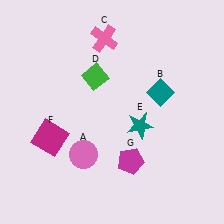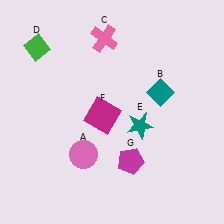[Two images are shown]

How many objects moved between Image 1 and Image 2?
2 objects moved between the two images.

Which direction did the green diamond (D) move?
The green diamond (D) moved left.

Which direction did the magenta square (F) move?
The magenta square (F) moved right.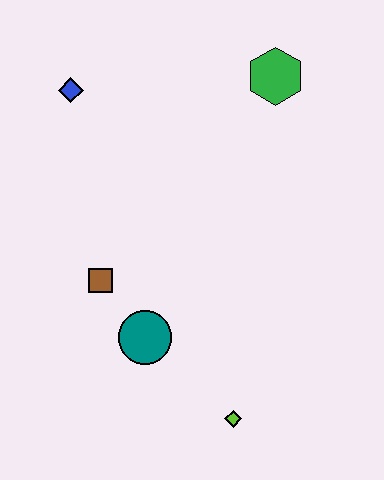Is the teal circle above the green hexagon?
No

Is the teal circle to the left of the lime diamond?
Yes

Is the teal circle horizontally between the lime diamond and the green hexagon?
No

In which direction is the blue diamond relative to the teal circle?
The blue diamond is above the teal circle.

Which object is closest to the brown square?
The teal circle is closest to the brown square.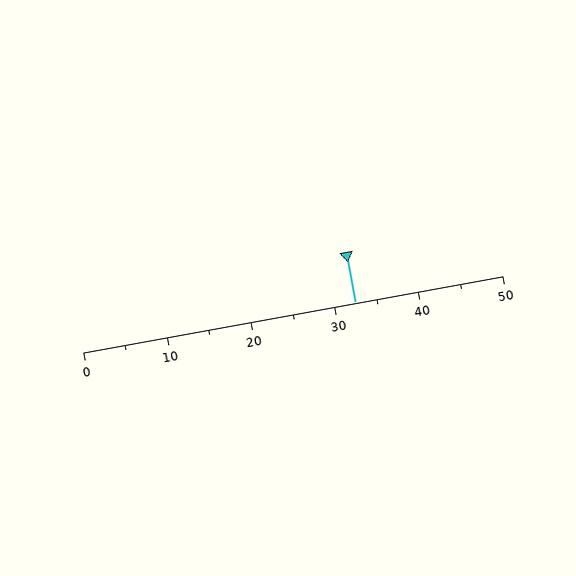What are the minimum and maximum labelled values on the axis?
The axis runs from 0 to 50.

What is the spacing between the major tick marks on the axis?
The major ticks are spaced 10 apart.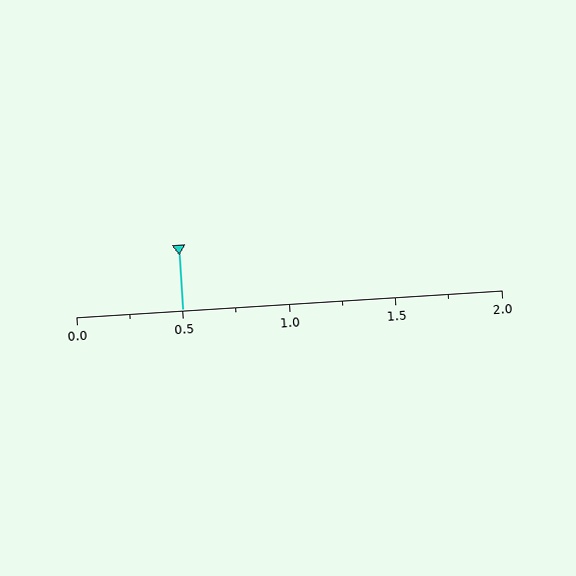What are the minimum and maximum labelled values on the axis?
The axis runs from 0.0 to 2.0.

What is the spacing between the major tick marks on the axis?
The major ticks are spaced 0.5 apart.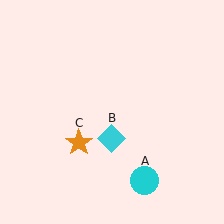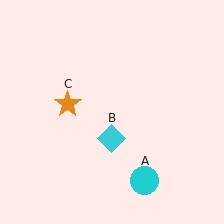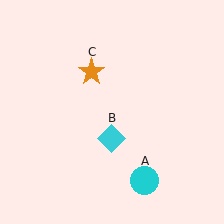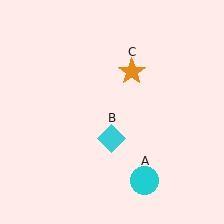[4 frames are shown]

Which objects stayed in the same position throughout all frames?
Cyan circle (object A) and cyan diamond (object B) remained stationary.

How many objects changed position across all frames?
1 object changed position: orange star (object C).